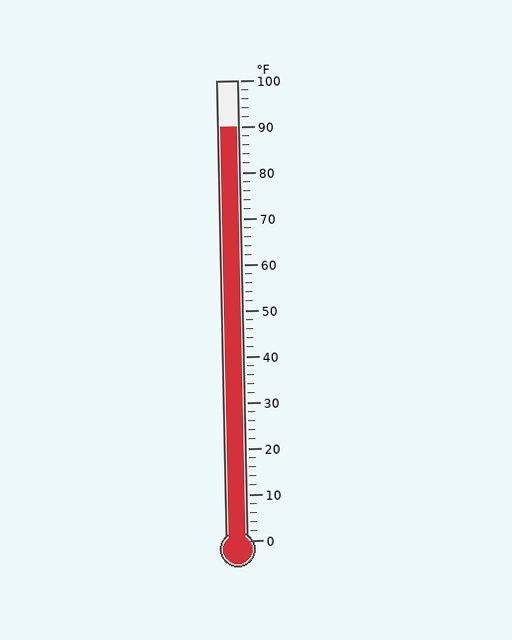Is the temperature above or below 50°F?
The temperature is above 50°F.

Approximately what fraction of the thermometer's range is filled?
The thermometer is filled to approximately 90% of its range.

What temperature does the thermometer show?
The thermometer shows approximately 90°F.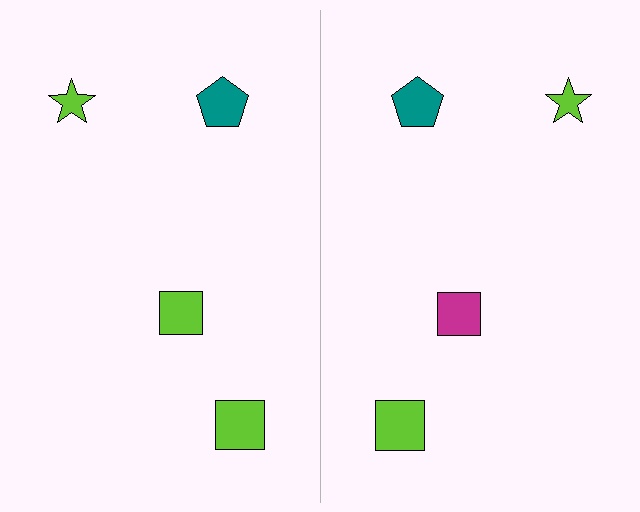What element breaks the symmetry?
The magenta square on the right side breaks the symmetry — its mirror counterpart is lime.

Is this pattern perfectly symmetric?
No, the pattern is not perfectly symmetric. The magenta square on the right side breaks the symmetry — its mirror counterpart is lime.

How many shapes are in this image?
There are 8 shapes in this image.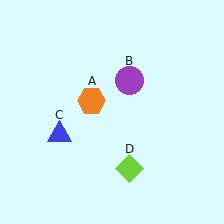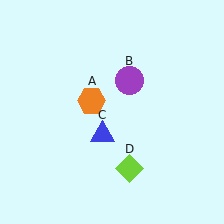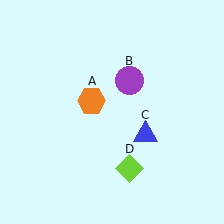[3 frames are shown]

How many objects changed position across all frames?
1 object changed position: blue triangle (object C).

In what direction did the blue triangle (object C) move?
The blue triangle (object C) moved right.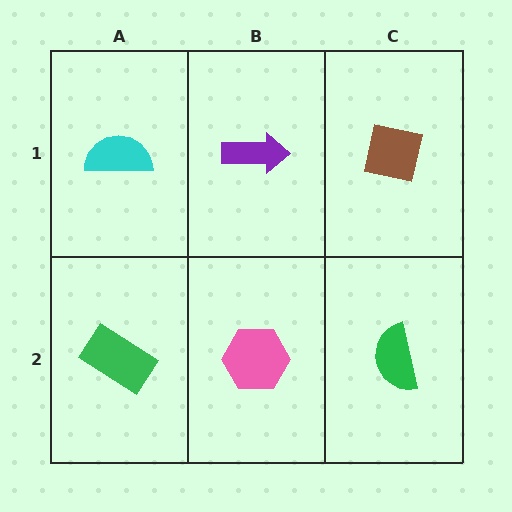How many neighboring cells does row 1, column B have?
3.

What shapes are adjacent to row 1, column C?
A green semicircle (row 2, column C), a purple arrow (row 1, column B).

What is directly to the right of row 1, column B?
A brown square.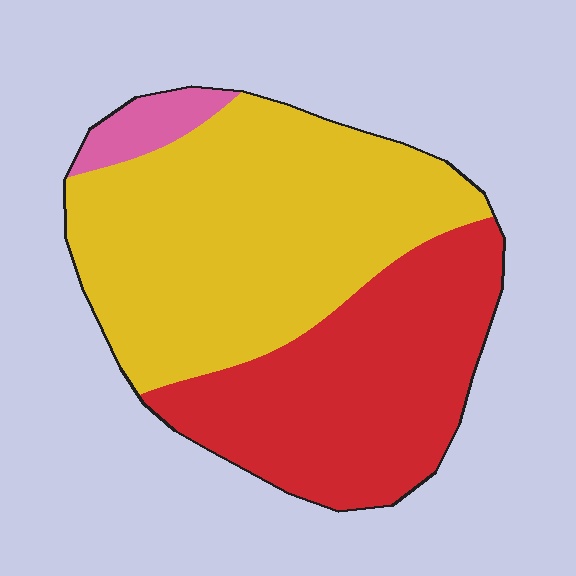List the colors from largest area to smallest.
From largest to smallest: yellow, red, pink.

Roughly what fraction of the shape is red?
Red covers 40% of the shape.